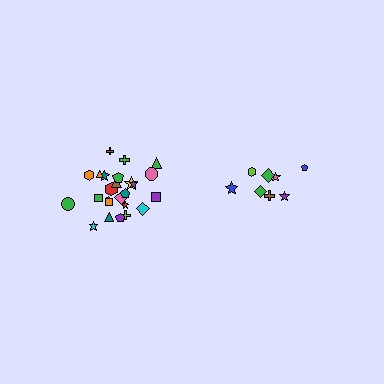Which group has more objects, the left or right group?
The left group.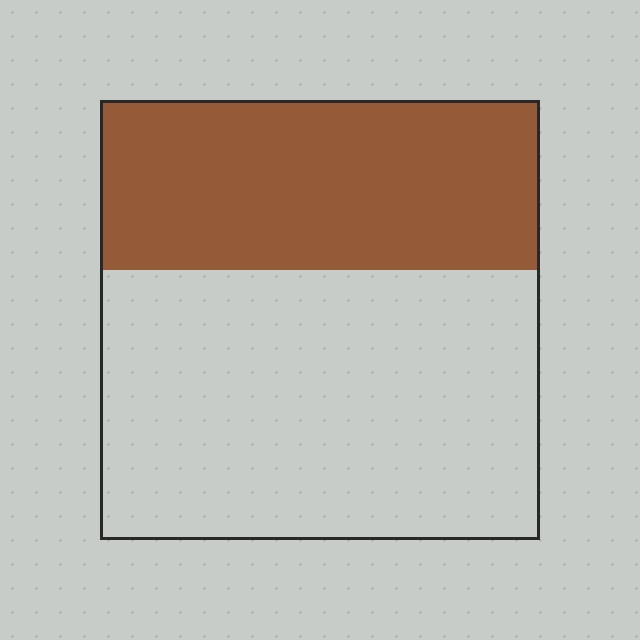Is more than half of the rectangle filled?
No.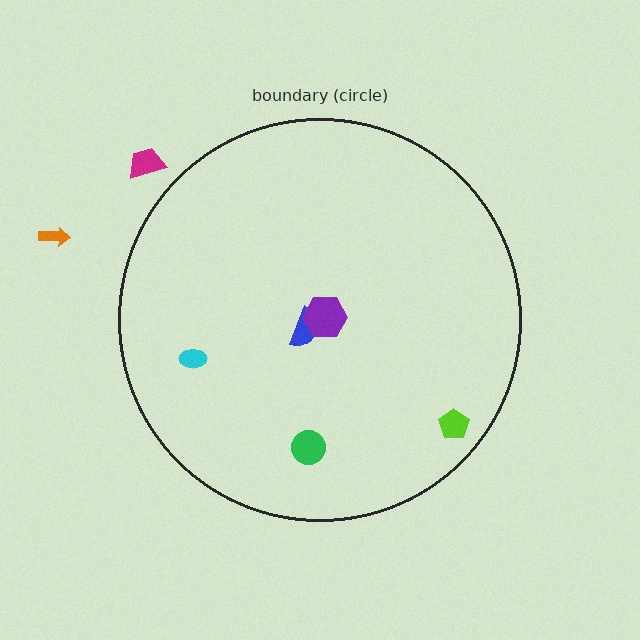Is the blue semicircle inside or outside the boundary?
Inside.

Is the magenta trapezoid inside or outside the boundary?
Outside.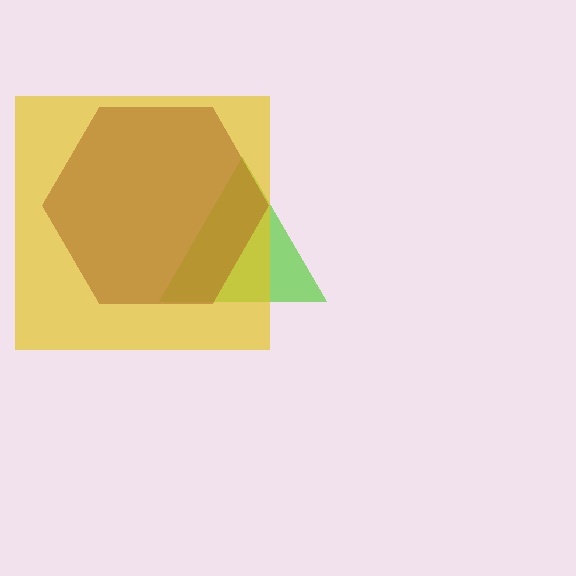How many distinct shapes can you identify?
There are 3 distinct shapes: a lime triangle, a yellow square, a brown hexagon.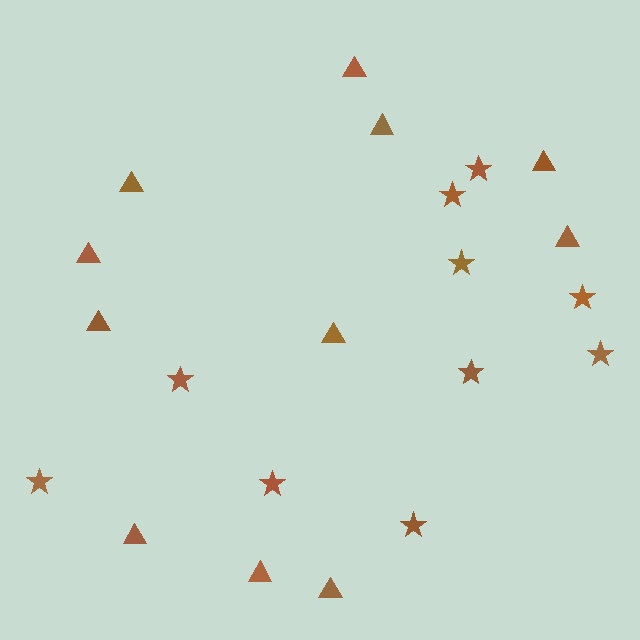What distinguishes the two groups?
There are 2 groups: one group of stars (10) and one group of triangles (11).